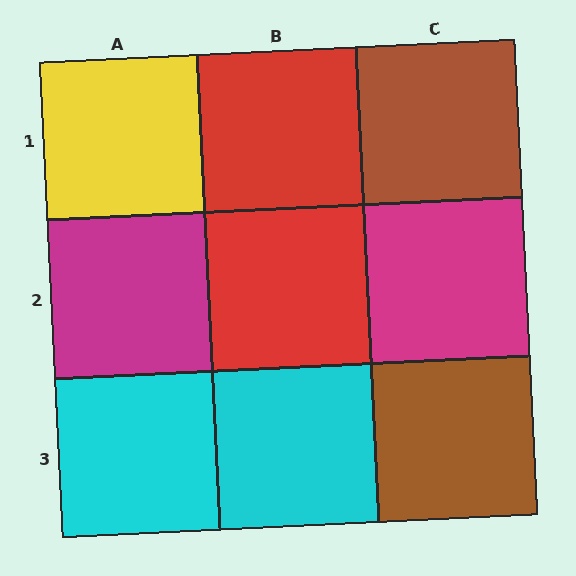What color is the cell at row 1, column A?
Yellow.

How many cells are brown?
2 cells are brown.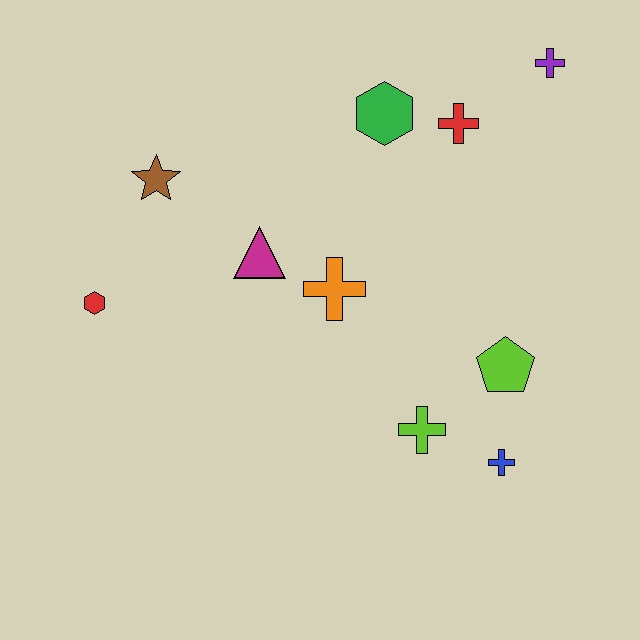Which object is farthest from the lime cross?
The purple cross is farthest from the lime cross.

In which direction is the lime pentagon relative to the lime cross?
The lime pentagon is to the right of the lime cross.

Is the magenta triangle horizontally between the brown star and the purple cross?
Yes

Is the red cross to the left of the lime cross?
No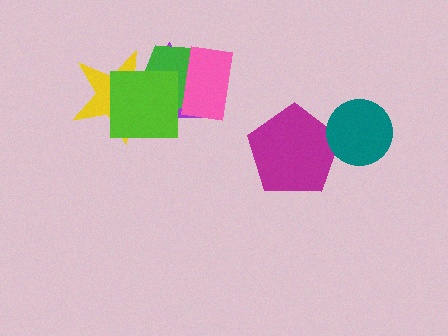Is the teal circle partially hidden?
No, no other shape covers it.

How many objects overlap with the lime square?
3 objects overlap with the lime square.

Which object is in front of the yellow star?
The lime square is in front of the yellow star.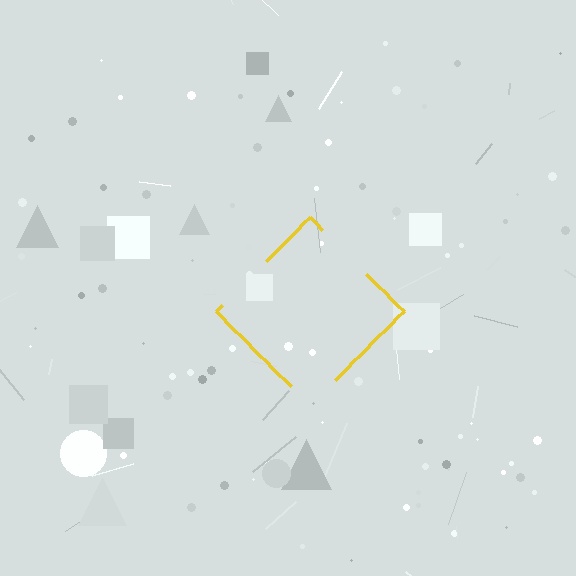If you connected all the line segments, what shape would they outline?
They would outline a diamond.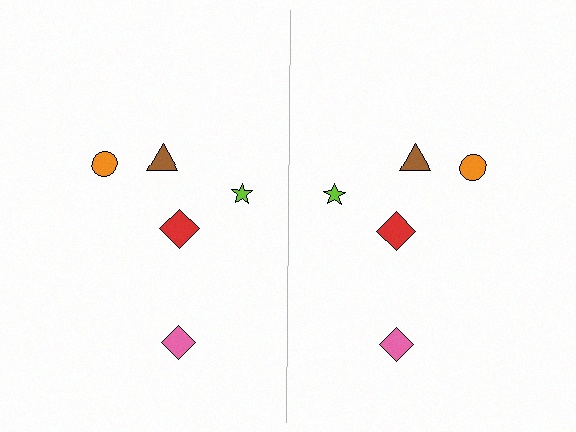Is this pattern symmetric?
Yes, this pattern has bilateral (reflection) symmetry.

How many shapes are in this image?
There are 10 shapes in this image.